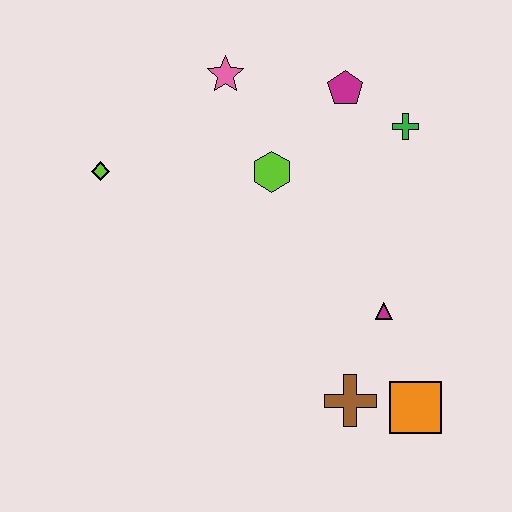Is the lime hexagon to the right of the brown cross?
No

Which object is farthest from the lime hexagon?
The orange square is farthest from the lime hexagon.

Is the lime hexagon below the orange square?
No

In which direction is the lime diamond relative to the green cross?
The lime diamond is to the left of the green cross.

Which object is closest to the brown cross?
The orange square is closest to the brown cross.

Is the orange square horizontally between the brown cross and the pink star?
No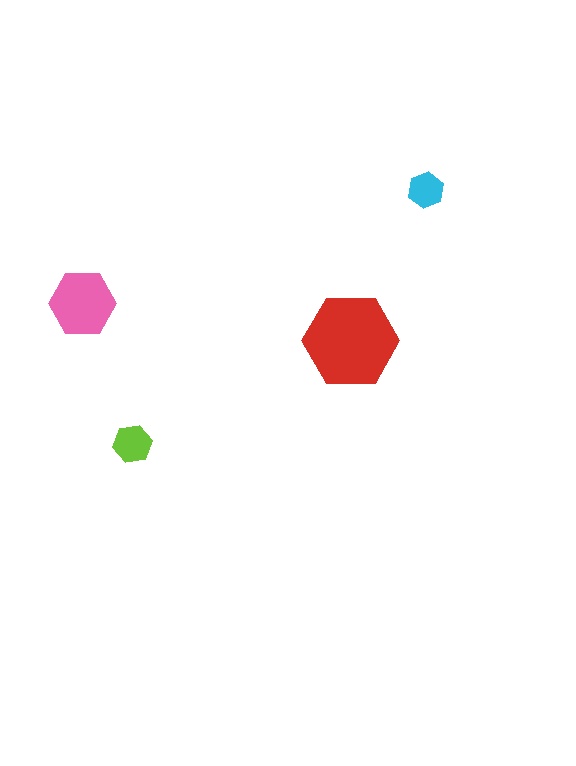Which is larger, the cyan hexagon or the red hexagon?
The red one.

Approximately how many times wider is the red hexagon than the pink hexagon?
About 1.5 times wider.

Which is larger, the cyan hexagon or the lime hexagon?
The lime one.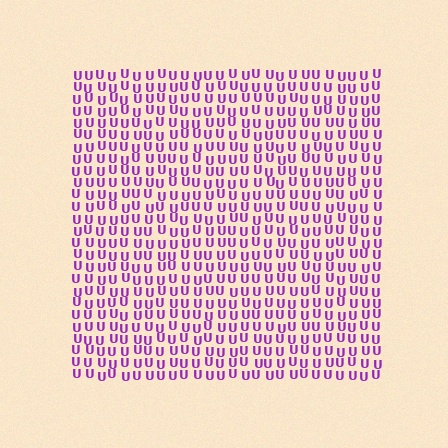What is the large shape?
The large shape is a square.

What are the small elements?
The small elements are letter U's.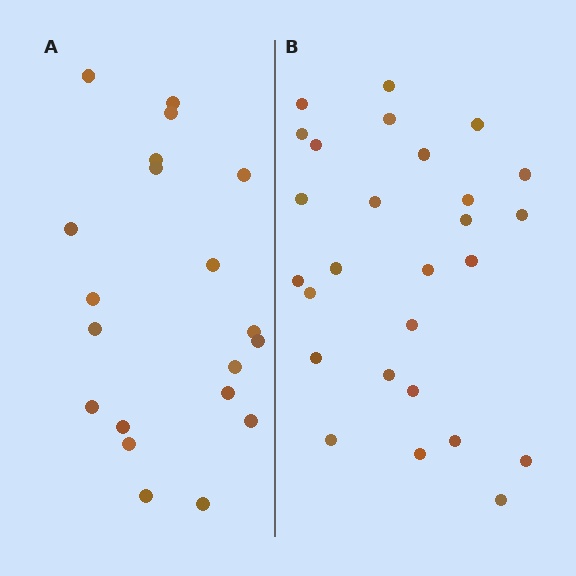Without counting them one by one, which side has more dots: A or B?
Region B (the right region) has more dots.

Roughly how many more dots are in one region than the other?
Region B has roughly 8 or so more dots than region A.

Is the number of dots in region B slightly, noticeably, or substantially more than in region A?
Region B has noticeably more, but not dramatically so. The ratio is roughly 1.4 to 1.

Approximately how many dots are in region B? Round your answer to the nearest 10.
About 30 dots. (The exact count is 27, which rounds to 30.)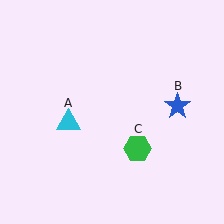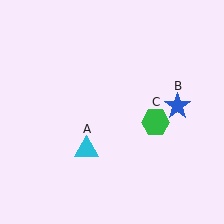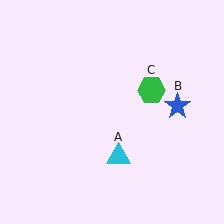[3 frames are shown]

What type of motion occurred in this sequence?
The cyan triangle (object A), green hexagon (object C) rotated counterclockwise around the center of the scene.